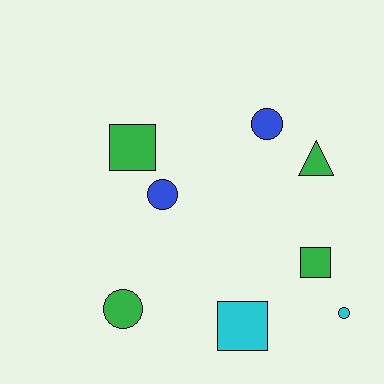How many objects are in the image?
There are 8 objects.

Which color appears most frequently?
Green, with 4 objects.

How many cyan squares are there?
There is 1 cyan square.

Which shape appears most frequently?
Circle, with 4 objects.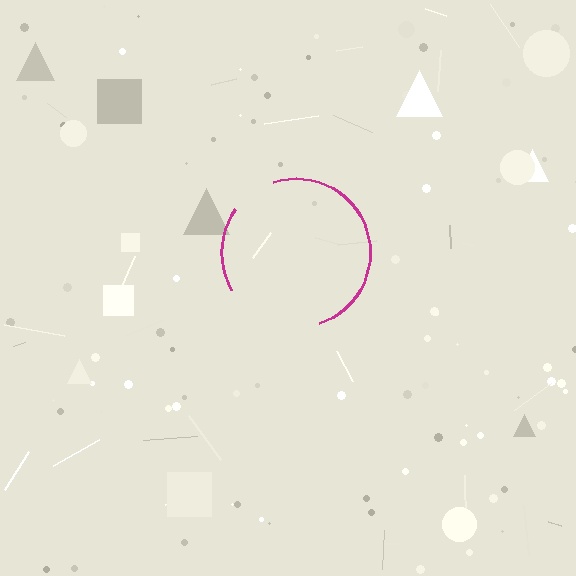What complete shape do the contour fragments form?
The contour fragments form a circle.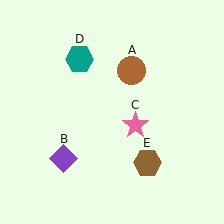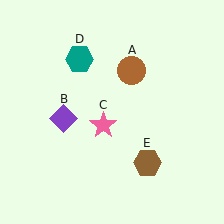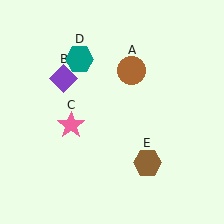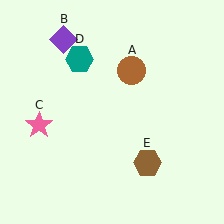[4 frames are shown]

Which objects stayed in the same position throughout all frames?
Brown circle (object A) and teal hexagon (object D) and brown hexagon (object E) remained stationary.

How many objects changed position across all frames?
2 objects changed position: purple diamond (object B), pink star (object C).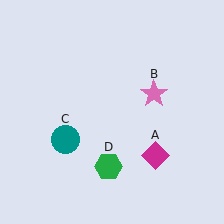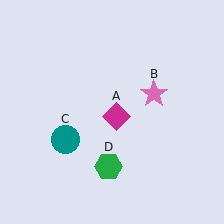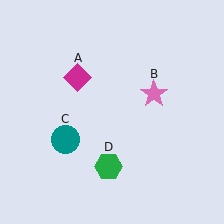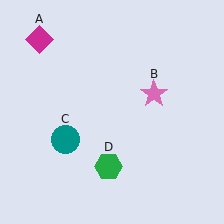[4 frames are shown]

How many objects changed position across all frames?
1 object changed position: magenta diamond (object A).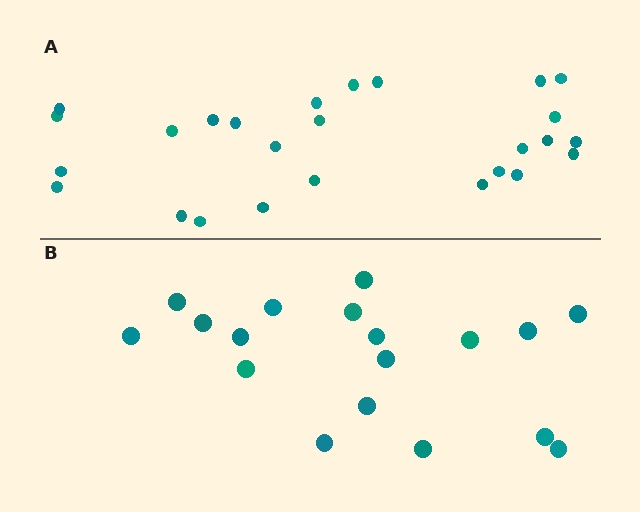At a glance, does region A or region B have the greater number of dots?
Region A (the top region) has more dots.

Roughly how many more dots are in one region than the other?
Region A has roughly 8 or so more dots than region B.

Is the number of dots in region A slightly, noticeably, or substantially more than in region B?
Region A has noticeably more, but not dramatically so. The ratio is roughly 1.4 to 1.